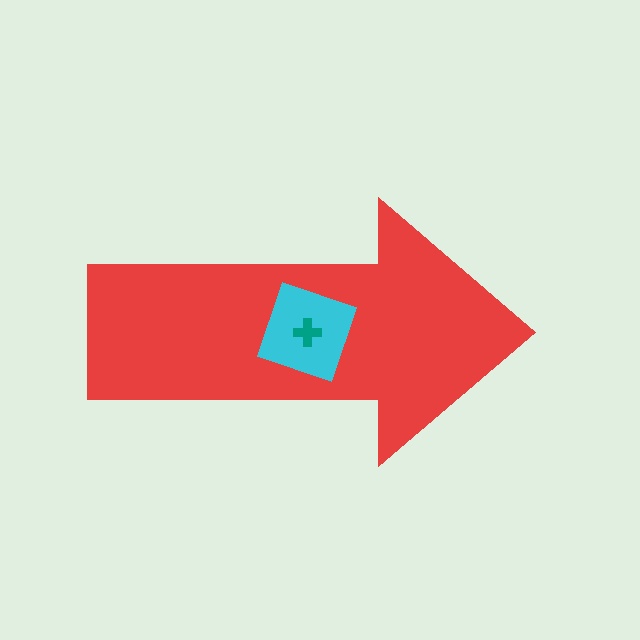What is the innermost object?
The teal cross.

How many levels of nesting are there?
3.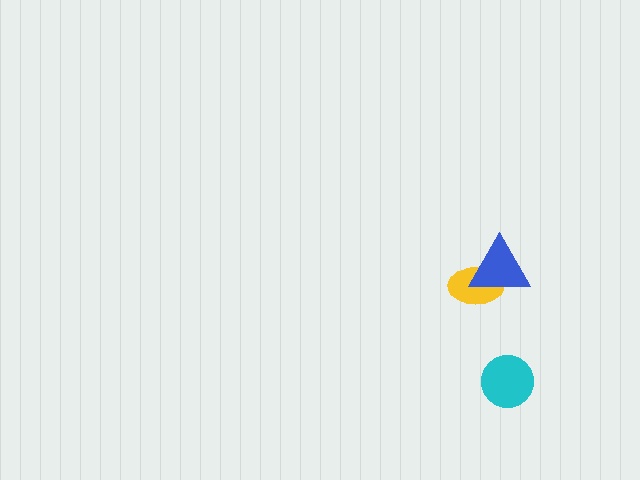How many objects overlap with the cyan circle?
0 objects overlap with the cyan circle.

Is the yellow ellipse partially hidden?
Yes, it is partially covered by another shape.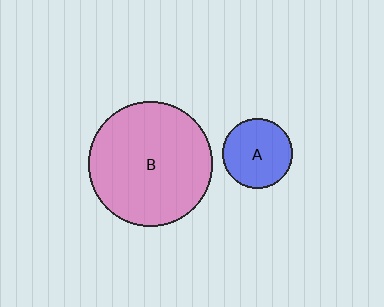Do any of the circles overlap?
No, none of the circles overlap.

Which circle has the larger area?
Circle B (pink).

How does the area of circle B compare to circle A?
Approximately 3.2 times.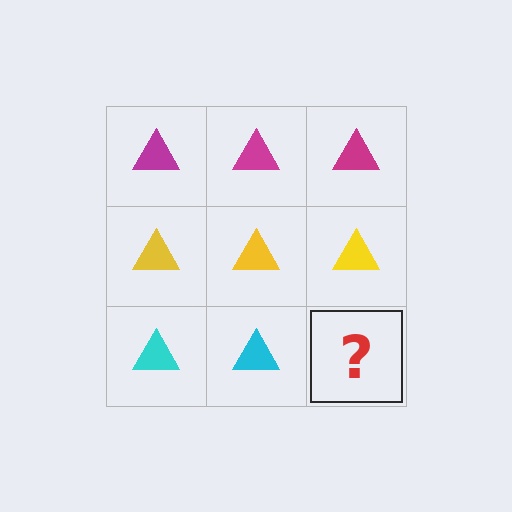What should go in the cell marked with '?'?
The missing cell should contain a cyan triangle.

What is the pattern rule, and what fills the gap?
The rule is that each row has a consistent color. The gap should be filled with a cyan triangle.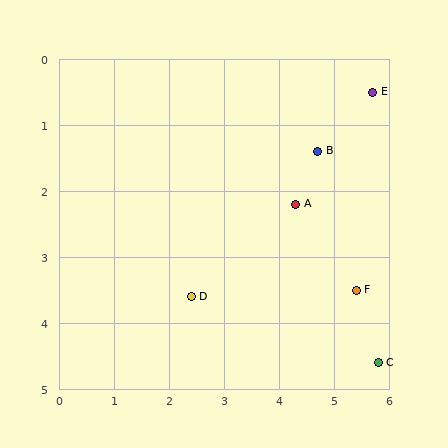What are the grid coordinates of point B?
Point B is at approximately (4.7, 1.4).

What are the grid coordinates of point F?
Point F is at approximately (5.4, 3.5).